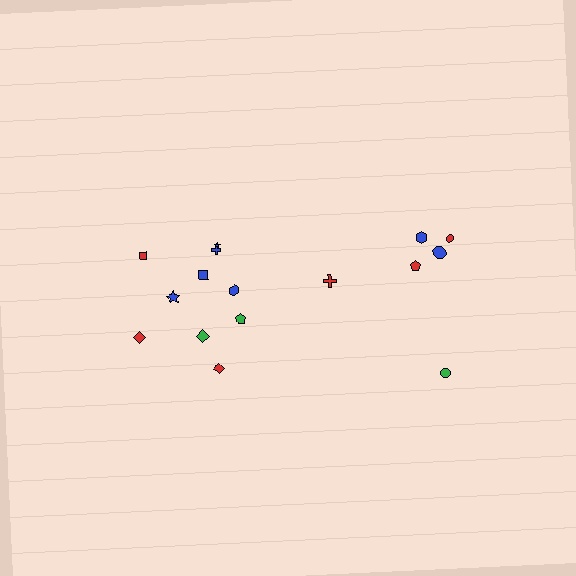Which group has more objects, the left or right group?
The left group.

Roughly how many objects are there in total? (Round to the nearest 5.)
Roughly 15 objects in total.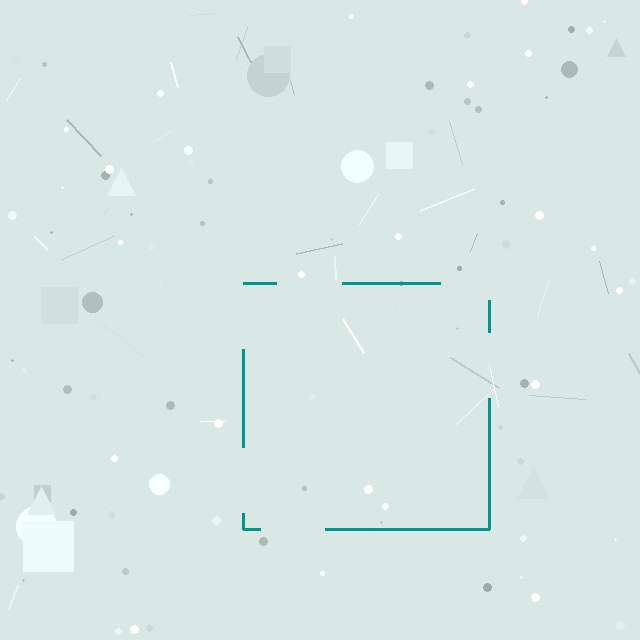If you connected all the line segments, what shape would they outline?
They would outline a square.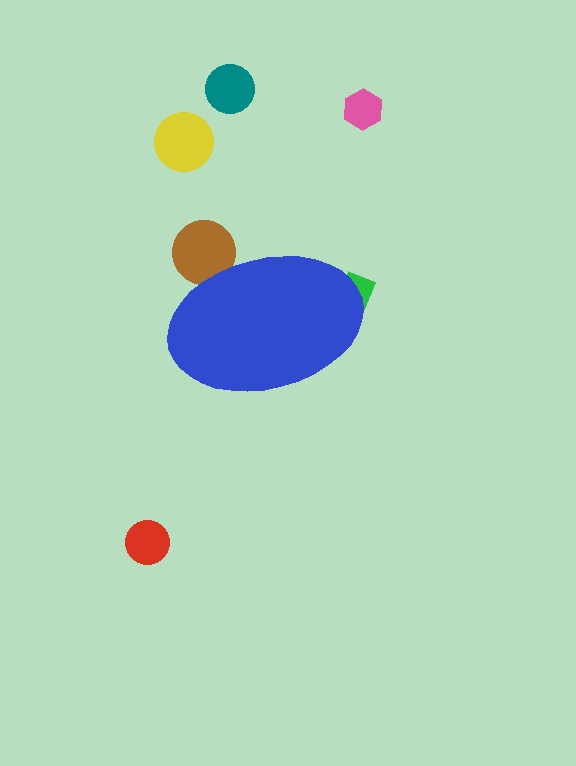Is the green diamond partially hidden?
Yes, the green diamond is partially hidden behind the blue ellipse.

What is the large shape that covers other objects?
A blue ellipse.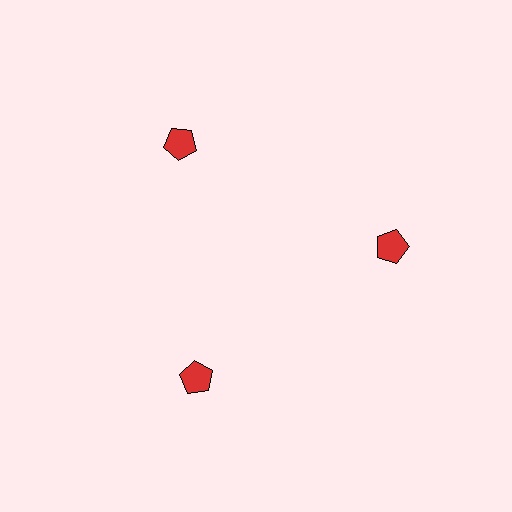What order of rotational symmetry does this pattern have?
This pattern has 3-fold rotational symmetry.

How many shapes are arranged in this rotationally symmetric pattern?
There are 3 shapes, arranged in 3 groups of 1.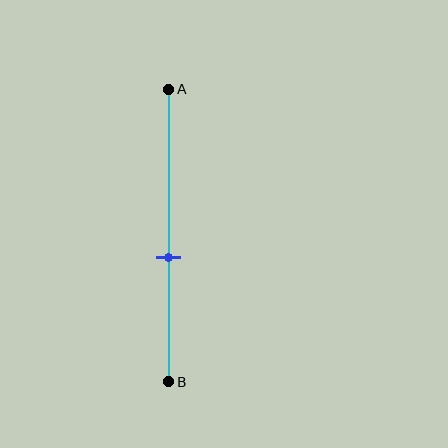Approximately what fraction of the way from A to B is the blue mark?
The blue mark is approximately 60% of the way from A to B.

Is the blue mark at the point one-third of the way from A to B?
No, the mark is at about 60% from A, not at the 33% one-third point.